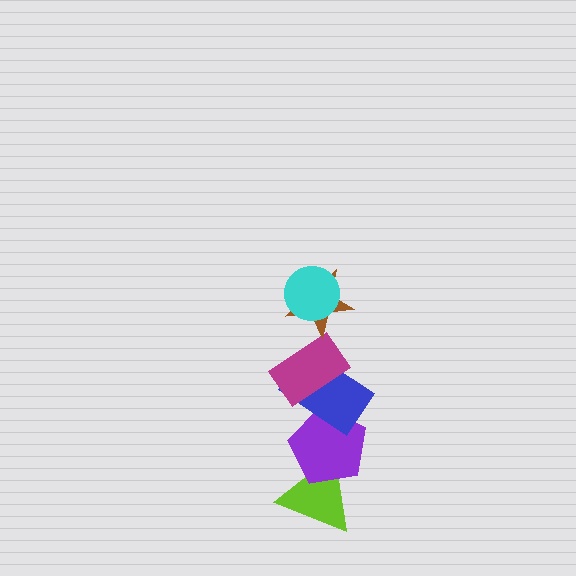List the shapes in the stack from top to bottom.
From top to bottom: the cyan circle, the brown star, the magenta rectangle, the blue rectangle, the purple pentagon, the lime triangle.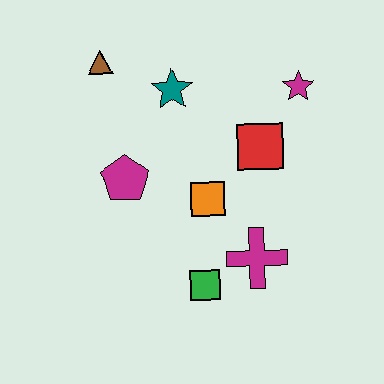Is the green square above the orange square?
No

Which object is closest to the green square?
The magenta cross is closest to the green square.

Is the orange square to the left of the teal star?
No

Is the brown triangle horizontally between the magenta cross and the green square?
No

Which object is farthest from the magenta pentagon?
The magenta star is farthest from the magenta pentagon.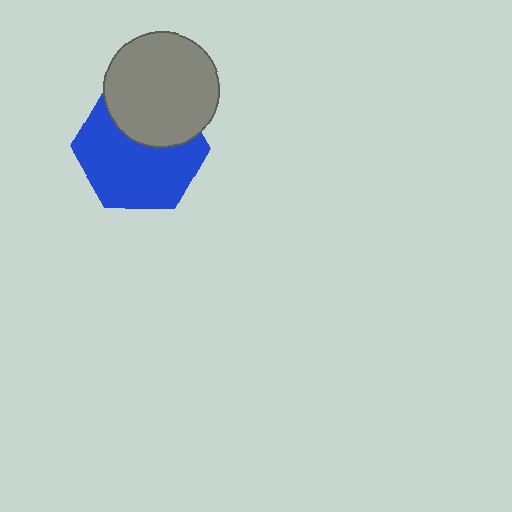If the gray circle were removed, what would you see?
You would see the complete blue hexagon.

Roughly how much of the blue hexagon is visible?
Most of it is visible (roughly 65%).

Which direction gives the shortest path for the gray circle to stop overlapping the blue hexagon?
Moving up gives the shortest separation.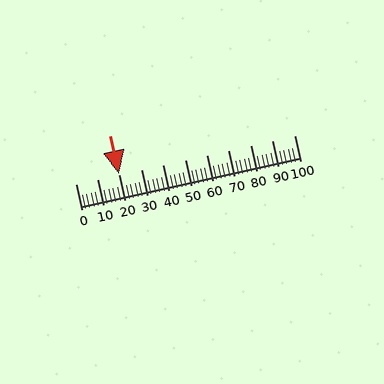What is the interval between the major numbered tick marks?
The major tick marks are spaced 10 units apart.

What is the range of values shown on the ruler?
The ruler shows values from 0 to 100.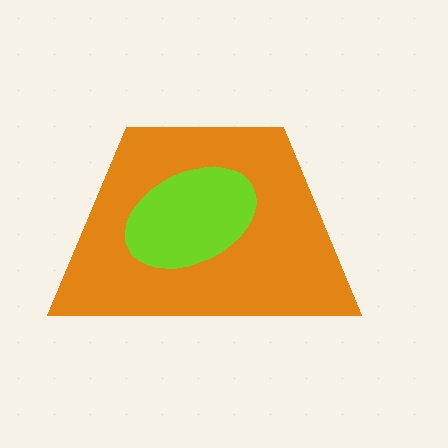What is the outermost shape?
The orange trapezoid.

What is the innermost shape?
The lime ellipse.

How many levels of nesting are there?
2.